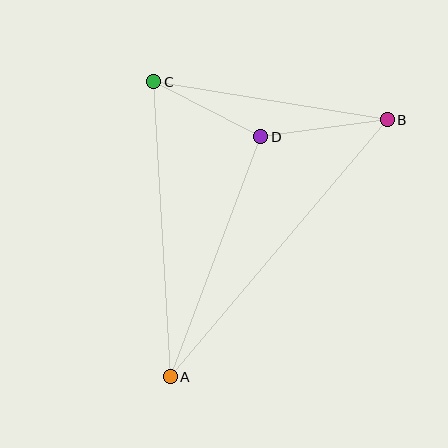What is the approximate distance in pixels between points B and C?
The distance between B and C is approximately 237 pixels.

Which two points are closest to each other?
Points C and D are closest to each other.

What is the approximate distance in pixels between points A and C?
The distance between A and C is approximately 295 pixels.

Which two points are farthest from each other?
Points A and B are farthest from each other.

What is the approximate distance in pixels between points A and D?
The distance between A and D is approximately 257 pixels.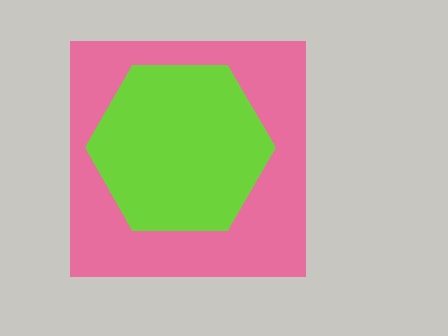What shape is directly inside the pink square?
The lime hexagon.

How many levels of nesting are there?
2.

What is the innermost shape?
The lime hexagon.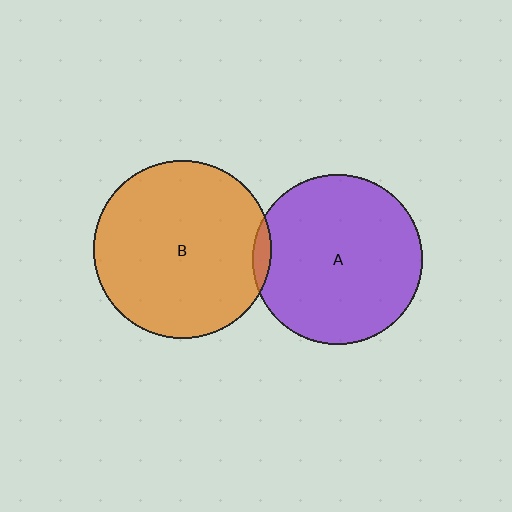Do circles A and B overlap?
Yes.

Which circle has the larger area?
Circle B (orange).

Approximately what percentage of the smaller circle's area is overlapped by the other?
Approximately 5%.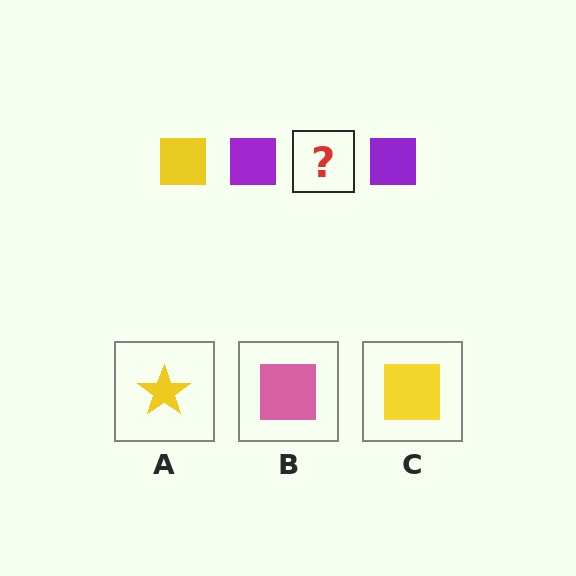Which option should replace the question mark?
Option C.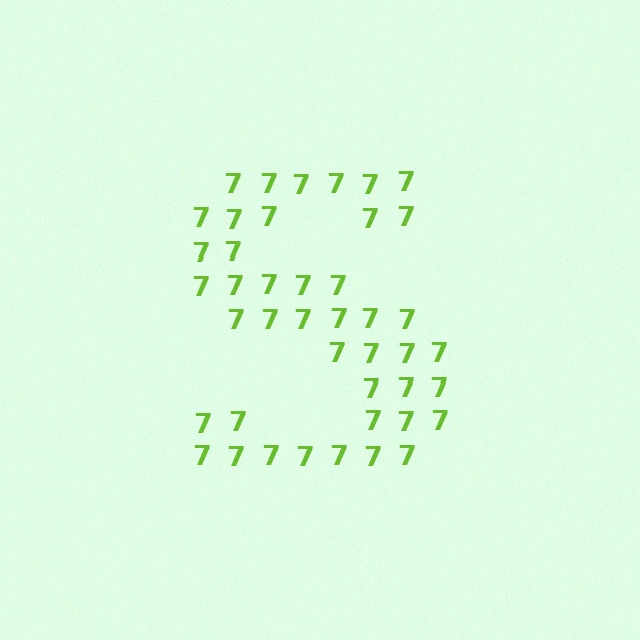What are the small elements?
The small elements are digit 7's.